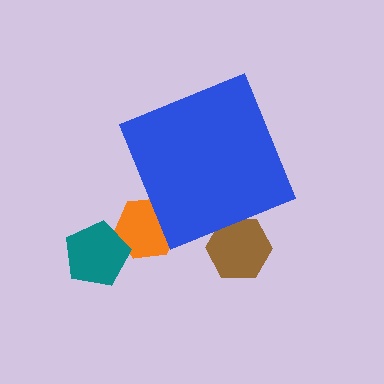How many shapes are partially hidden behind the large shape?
2 shapes are partially hidden.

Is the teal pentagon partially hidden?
No, the teal pentagon is fully visible.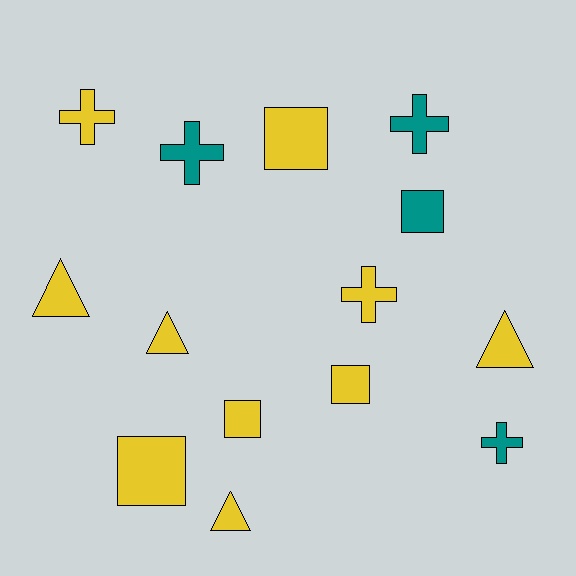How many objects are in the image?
There are 14 objects.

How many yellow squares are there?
There are 4 yellow squares.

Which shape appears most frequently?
Square, with 5 objects.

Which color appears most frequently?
Yellow, with 10 objects.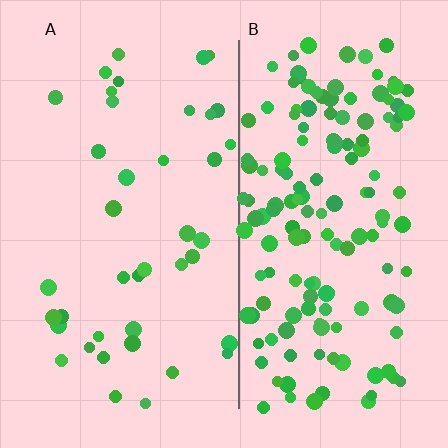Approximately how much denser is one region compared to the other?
Approximately 3.8× — region B over region A.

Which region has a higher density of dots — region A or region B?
B (the right).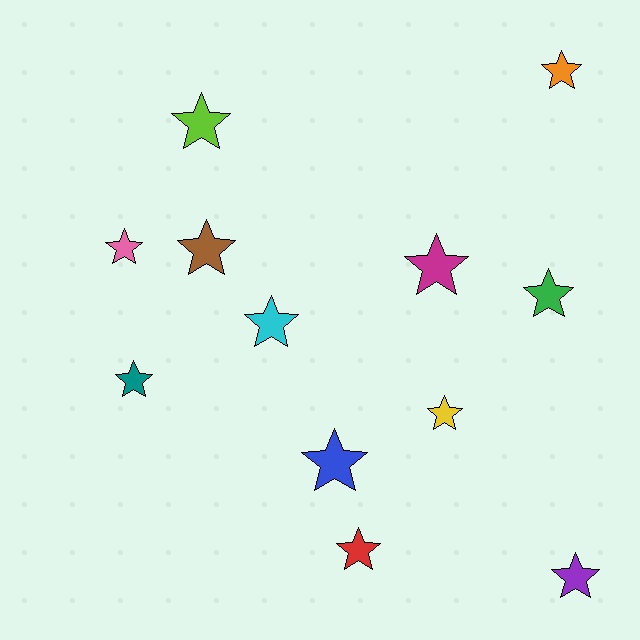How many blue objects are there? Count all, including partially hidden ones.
There is 1 blue object.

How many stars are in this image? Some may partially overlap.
There are 12 stars.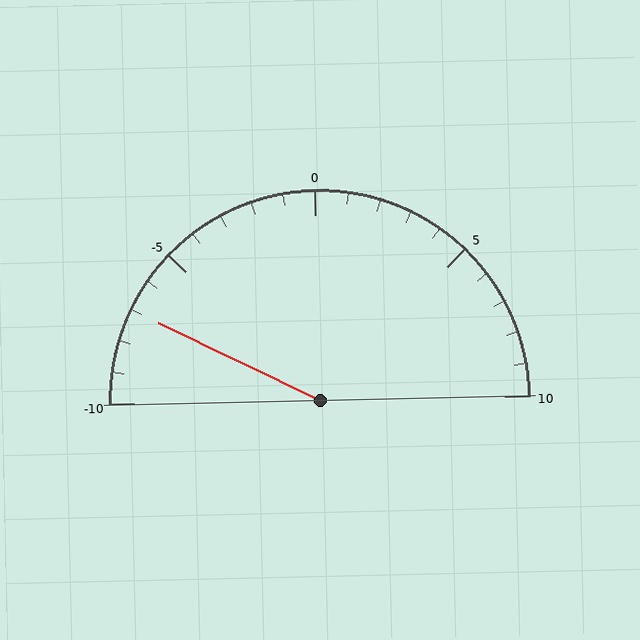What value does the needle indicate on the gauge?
The needle indicates approximately -7.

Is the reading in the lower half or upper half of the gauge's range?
The reading is in the lower half of the range (-10 to 10).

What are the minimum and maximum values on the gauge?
The gauge ranges from -10 to 10.